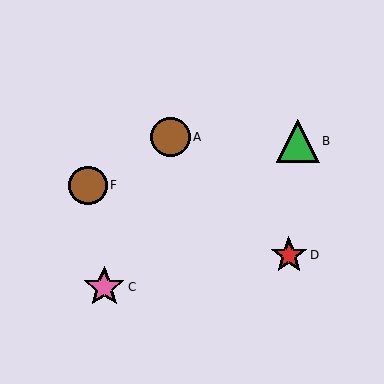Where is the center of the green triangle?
The center of the green triangle is at (298, 141).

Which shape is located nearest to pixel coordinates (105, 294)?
The pink star (labeled C) at (104, 287) is nearest to that location.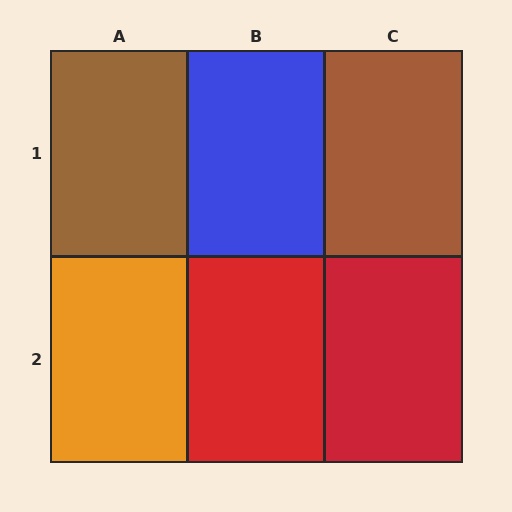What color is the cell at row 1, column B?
Blue.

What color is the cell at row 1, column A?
Brown.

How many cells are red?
2 cells are red.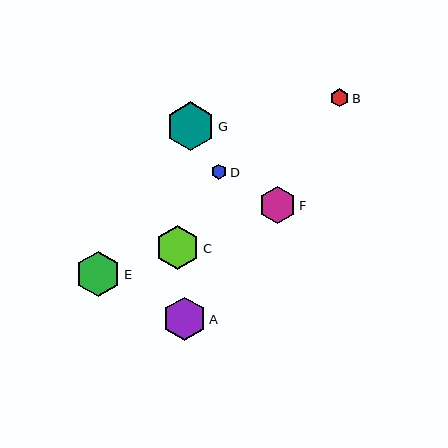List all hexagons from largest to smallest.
From largest to smallest: G, E, C, A, F, B, D.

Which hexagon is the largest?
Hexagon G is the largest with a size of approximately 48 pixels.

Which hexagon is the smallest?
Hexagon D is the smallest with a size of approximately 15 pixels.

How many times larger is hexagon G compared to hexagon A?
Hexagon G is approximately 1.1 times the size of hexagon A.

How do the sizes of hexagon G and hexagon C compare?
Hexagon G and hexagon C are approximately the same size.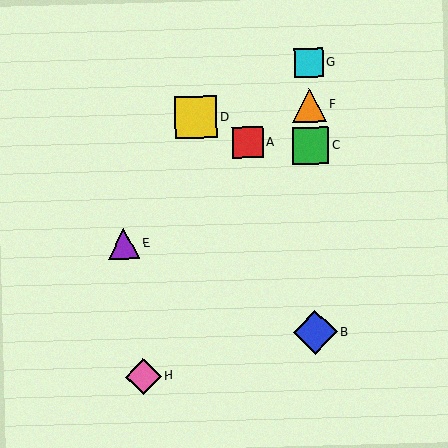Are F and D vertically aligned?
No, F is at x≈310 and D is at x≈196.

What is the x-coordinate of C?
Object C is at x≈311.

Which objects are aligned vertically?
Objects B, C, F, G are aligned vertically.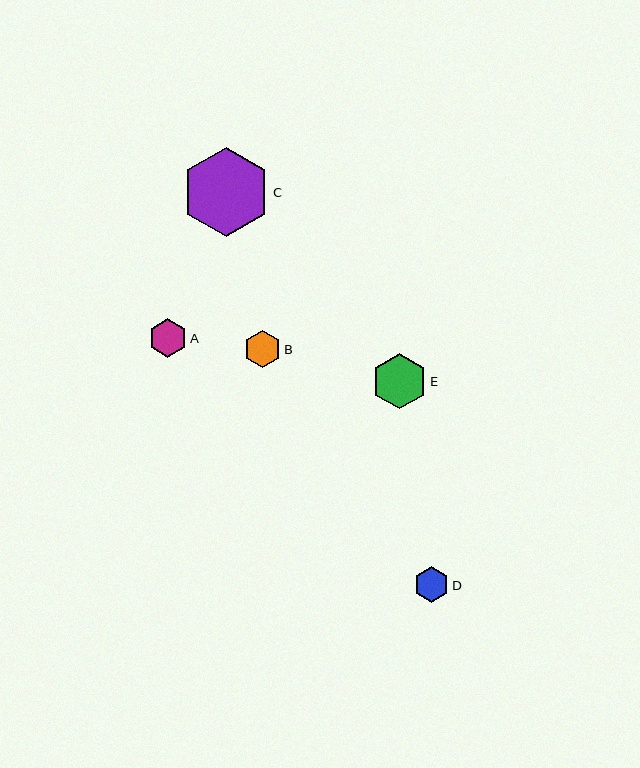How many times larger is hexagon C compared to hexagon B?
Hexagon C is approximately 2.4 times the size of hexagon B.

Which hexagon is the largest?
Hexagon C is the largest with a size of approximately 88 pixels.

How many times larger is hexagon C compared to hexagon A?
Hexagon C is approximately 2.3 times the size of hexagon A.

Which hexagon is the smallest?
Hexagon D is the smallest with a size of approximately 35 pixels.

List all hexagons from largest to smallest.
From largest to smallest: C, E, A, B, D.